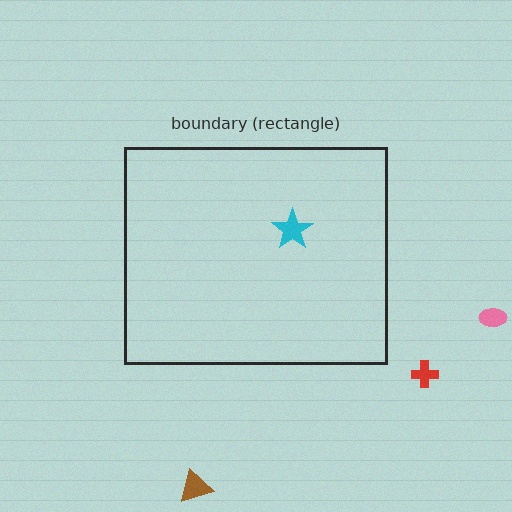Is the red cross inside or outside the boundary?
Outside.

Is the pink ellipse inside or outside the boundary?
Outside.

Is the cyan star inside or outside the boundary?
Inside.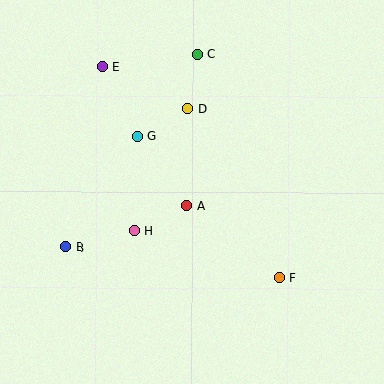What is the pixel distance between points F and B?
The distance between F and B is 215 pixels.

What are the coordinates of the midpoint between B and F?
The midpoint between B and F is at (172, 262).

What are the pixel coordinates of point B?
Point B is at (66, 247).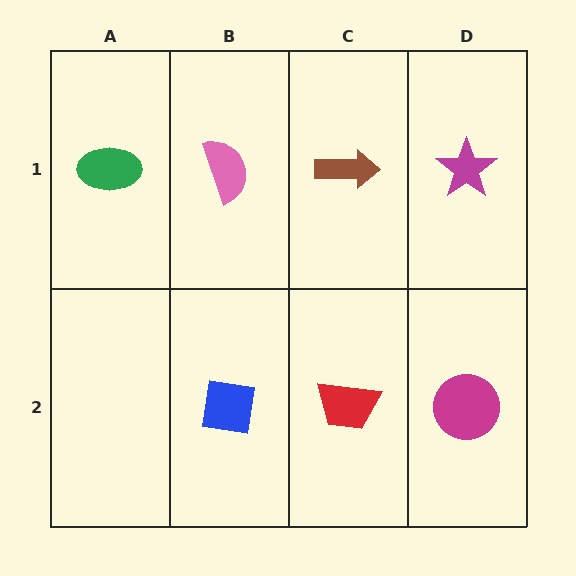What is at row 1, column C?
A brown arrow.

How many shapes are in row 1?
4 shapes.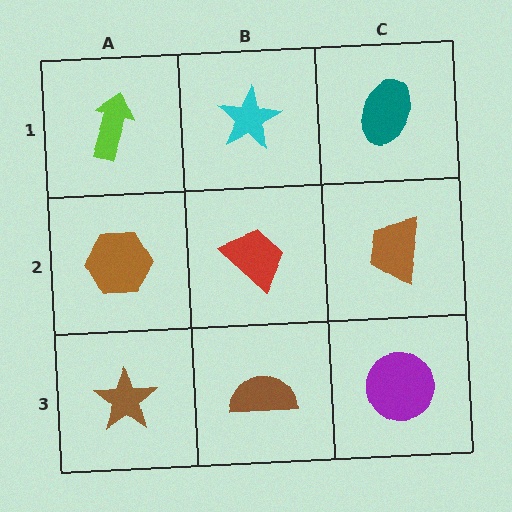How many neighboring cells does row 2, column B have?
4.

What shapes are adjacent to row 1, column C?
A brown trapezoid (row 2, column C), a cyan star (row 1, column B).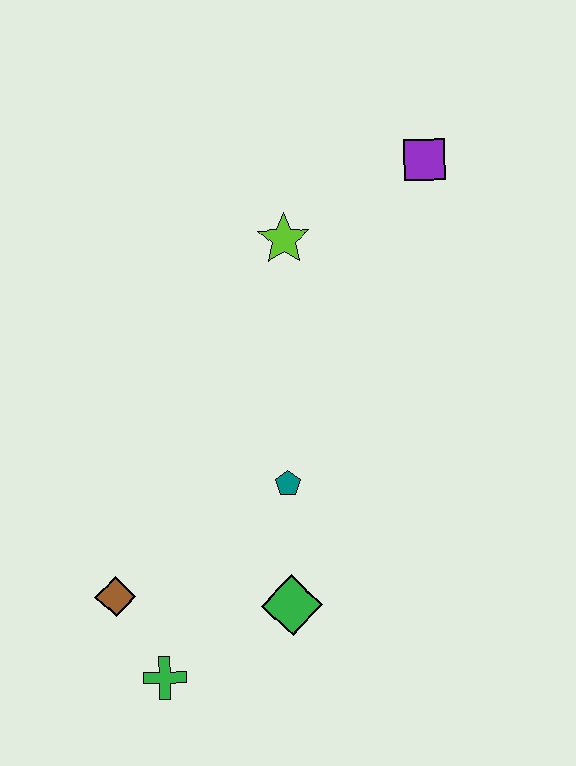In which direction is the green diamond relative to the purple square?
The green diamond is below the purple square.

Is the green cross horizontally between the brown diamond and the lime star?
Yes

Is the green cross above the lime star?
No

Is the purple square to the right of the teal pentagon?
Yes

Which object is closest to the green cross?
The brown diamond is closest to the green cross.